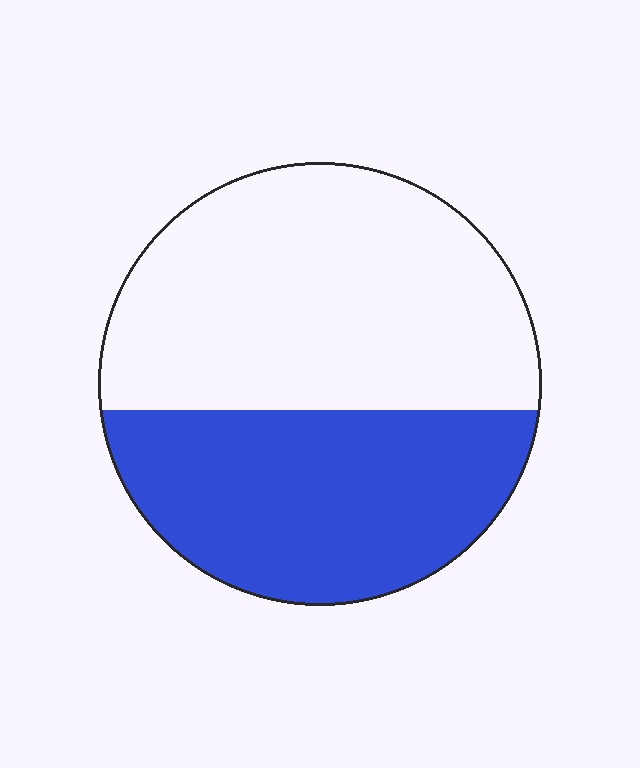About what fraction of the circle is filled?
About two fifths (2/5).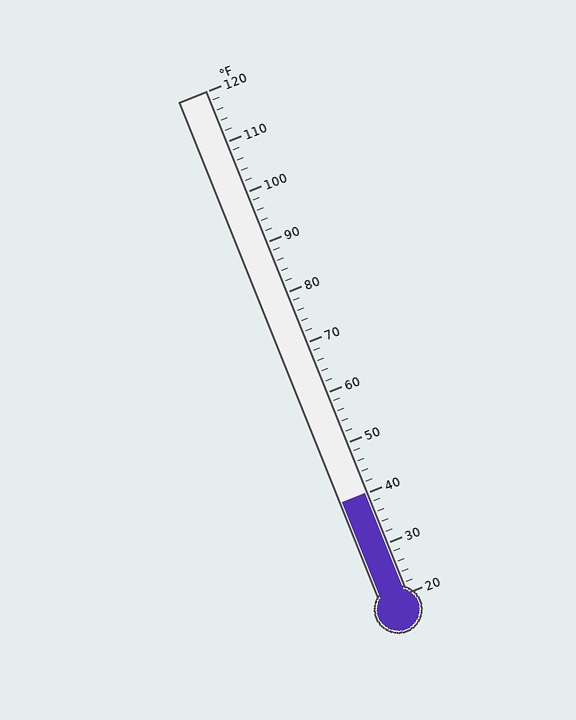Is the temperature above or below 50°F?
The temperature is below 50°F.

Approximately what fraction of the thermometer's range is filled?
The thermometer is filled to approximately 20% of its range.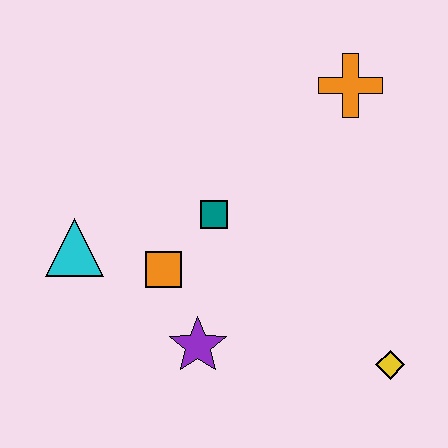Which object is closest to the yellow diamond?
The purple star is closest to the yellow diamond.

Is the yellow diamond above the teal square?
No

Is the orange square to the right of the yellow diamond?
No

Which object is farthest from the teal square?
The yellow diamond is farthest from the teal square.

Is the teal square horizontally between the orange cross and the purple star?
Yes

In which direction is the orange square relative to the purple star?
The orange square is above the purple star.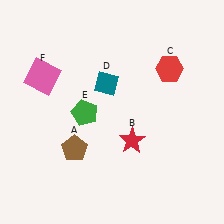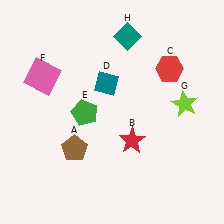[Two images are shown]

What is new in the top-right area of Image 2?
A lime star (G) was added in the top-right area of Image 2.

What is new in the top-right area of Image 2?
A teal diamond (H) was added in the top-right area of Image 2.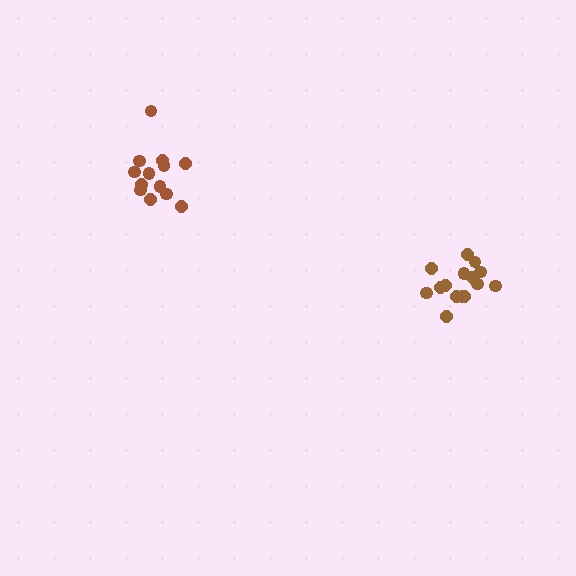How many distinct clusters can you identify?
There are 2 distinct clusters.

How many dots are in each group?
Group 1: 15 dots, Group 2: 13 dots (28 total).